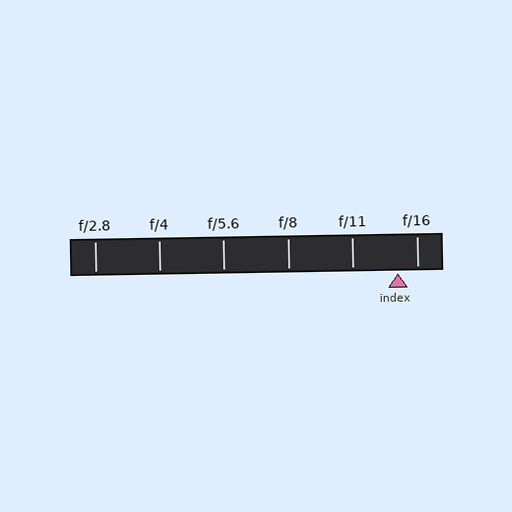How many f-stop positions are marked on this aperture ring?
There are 6 f-stop positions marked.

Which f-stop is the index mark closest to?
The index mark is closest to f/16.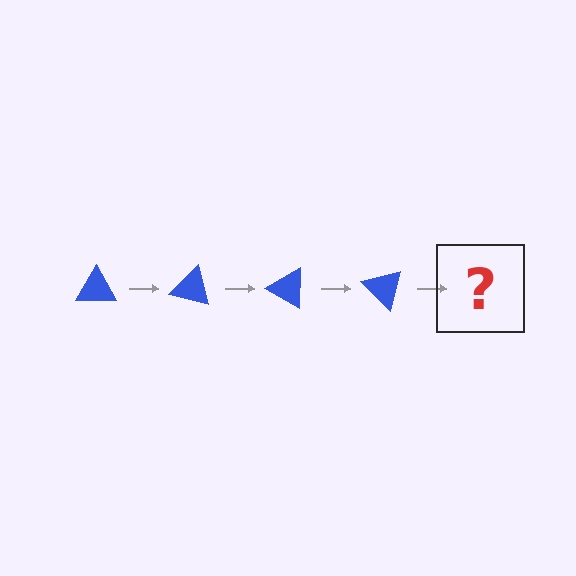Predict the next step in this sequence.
The next step is a blue triangle rotated 60 degrees.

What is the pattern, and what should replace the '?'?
The pattern is that the triangle rotates 15 degrees each step. The '?' should be a blue triangle rotated 60 degrees.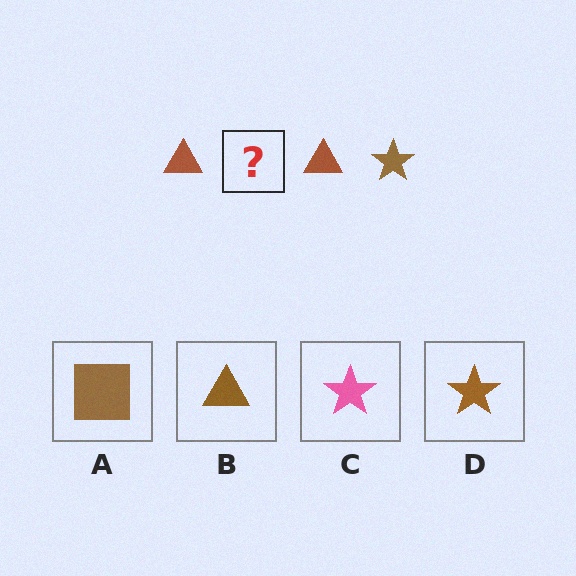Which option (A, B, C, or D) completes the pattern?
D.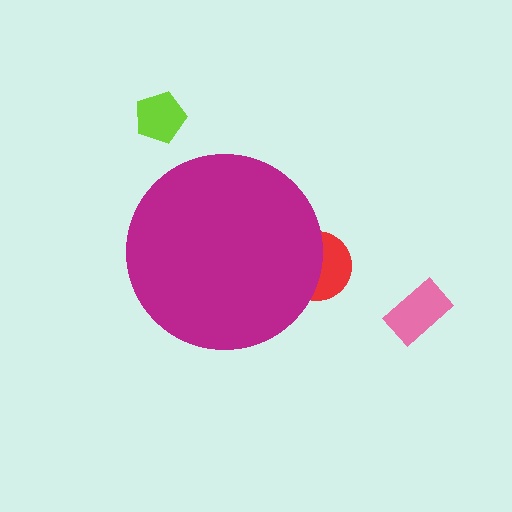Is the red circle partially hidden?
Yes, the red circle is partially hidden behind the magenta circle.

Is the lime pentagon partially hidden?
No, the lime pentagon is fully visible.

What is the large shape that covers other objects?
A magenta circle.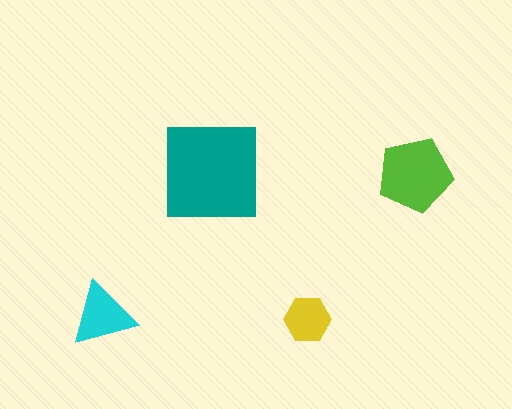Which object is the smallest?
The yellow hexagon.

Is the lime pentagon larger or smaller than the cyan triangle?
Larger.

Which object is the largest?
The teal square.